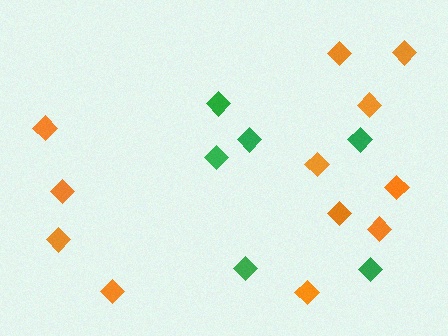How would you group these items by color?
There are 2 groups: one group of orange diamonds (12) and one group of green diamonds (6).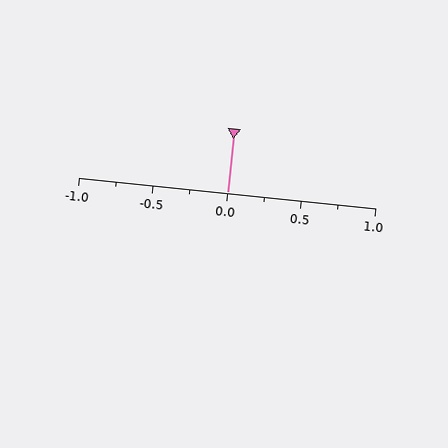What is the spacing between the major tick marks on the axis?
The major ticks are spaced 0.5 apart.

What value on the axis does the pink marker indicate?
The marker indicates approximately 0.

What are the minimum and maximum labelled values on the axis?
The axis runs from -1.0 to 1.0.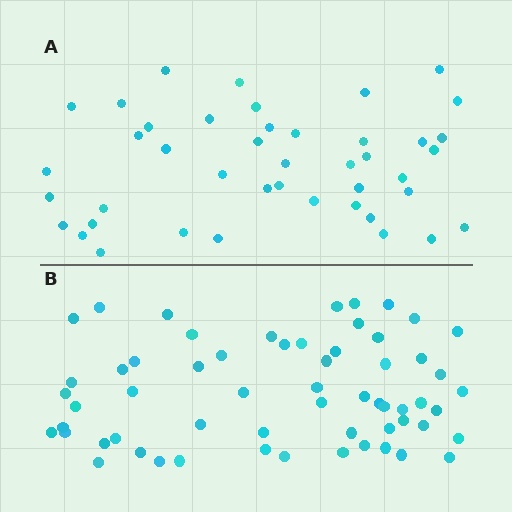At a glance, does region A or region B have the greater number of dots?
Region B (the bottom region) has more dots.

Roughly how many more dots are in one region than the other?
Region B has approximately 15 more dots than region A.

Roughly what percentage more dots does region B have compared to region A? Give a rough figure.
About 40% more.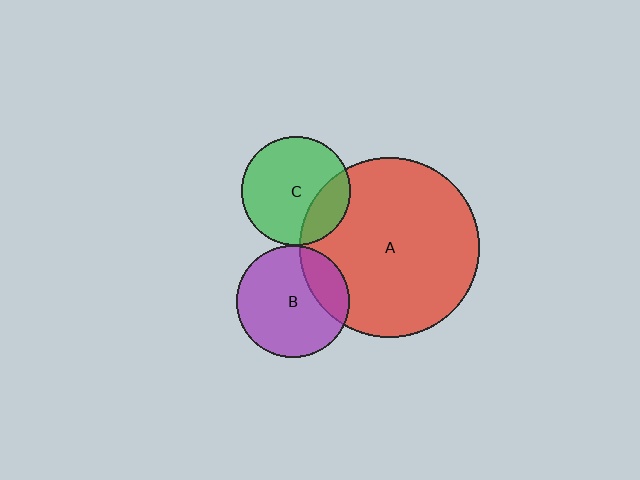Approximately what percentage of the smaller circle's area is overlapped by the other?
Approximately 5%.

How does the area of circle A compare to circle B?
Approximately 2.6 times.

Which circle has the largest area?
Circle A (red).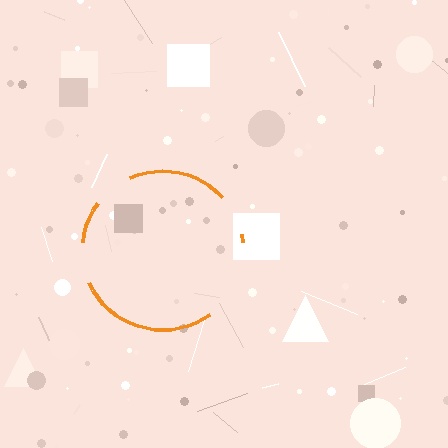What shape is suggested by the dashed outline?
The dashed outline suggests a circle.